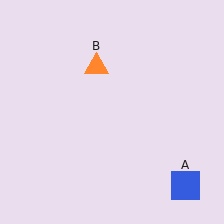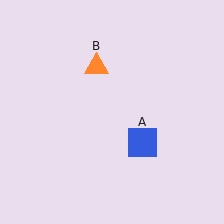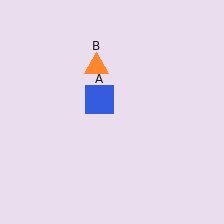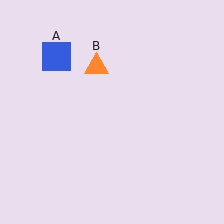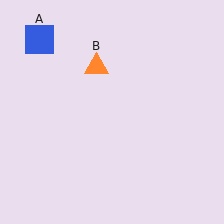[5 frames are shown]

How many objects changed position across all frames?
1 object changed position: blue square (object A).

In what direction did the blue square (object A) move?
The blue square (object A) moved up and to the left.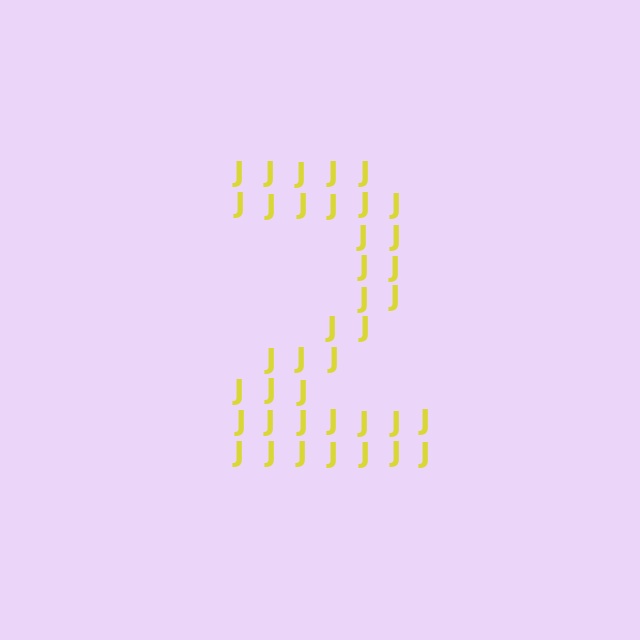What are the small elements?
The small elements are letter J's.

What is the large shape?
The large shape is the digit 2.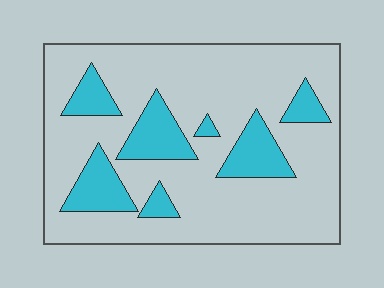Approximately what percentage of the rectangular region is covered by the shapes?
Approximately 20%.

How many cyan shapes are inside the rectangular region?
7.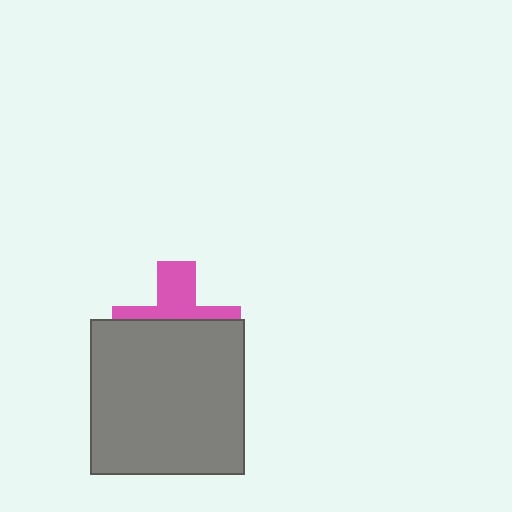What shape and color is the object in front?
The object in front is a gray square.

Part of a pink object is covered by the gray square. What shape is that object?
It is a cross.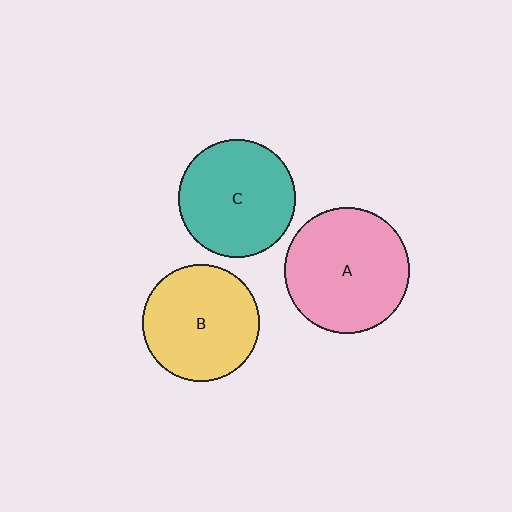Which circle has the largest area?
Circle A (pink).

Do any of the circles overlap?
No, none of the circles overlap.